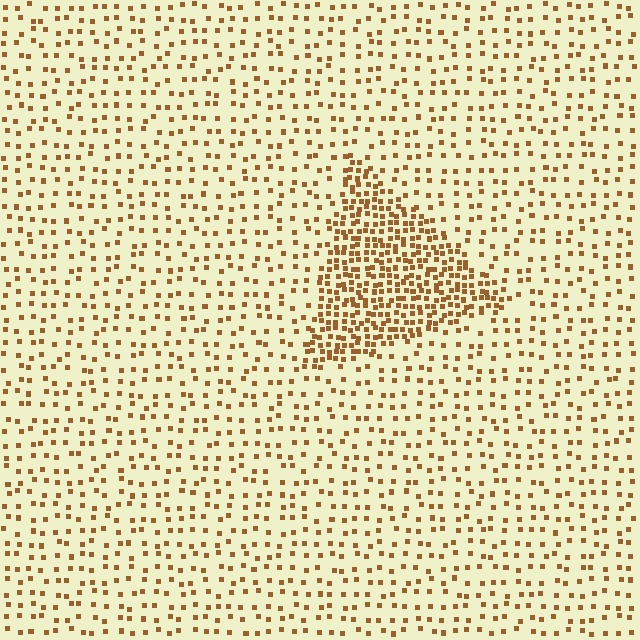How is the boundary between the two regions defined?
The boundary is defined by a change in element density (approximately 2.7x ratio). All elements are the same color, size, and shape.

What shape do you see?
I see a triangle.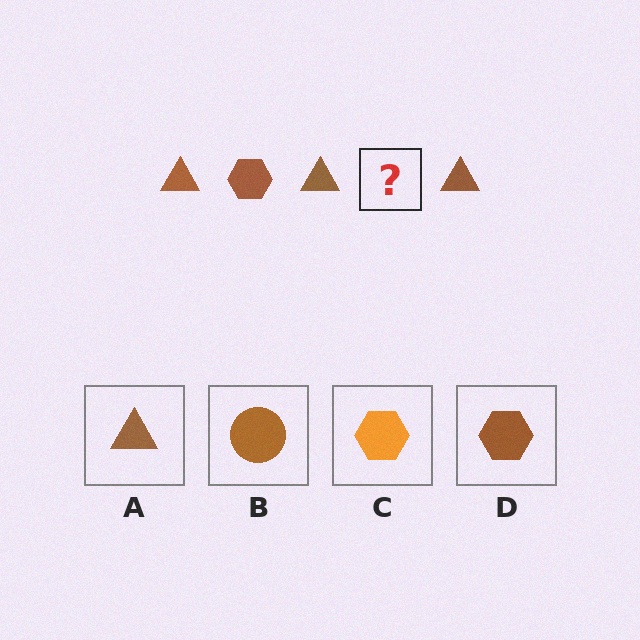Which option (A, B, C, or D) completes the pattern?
D.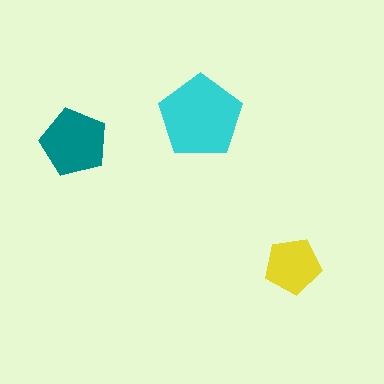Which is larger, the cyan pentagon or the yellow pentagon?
The cyan one.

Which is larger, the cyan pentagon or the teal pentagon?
The cyan one.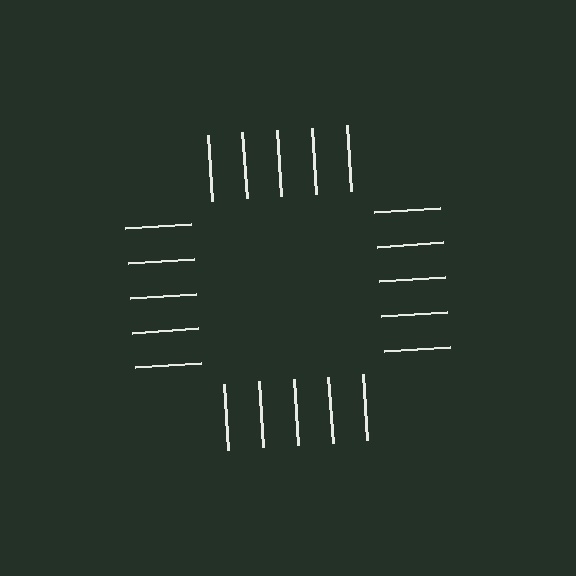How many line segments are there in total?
20 — 5 along each of the 4 edges.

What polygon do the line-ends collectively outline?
An illusory square — the line segments terminate on its edges but no continuous stroke is drawn.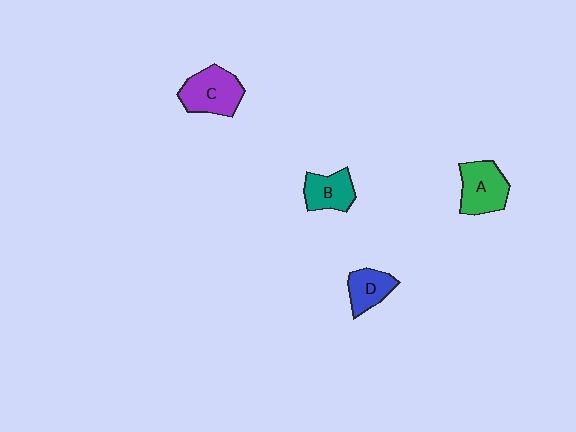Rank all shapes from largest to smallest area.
From largest to smallest: C (purple), A (green), B (teal), D (blue).